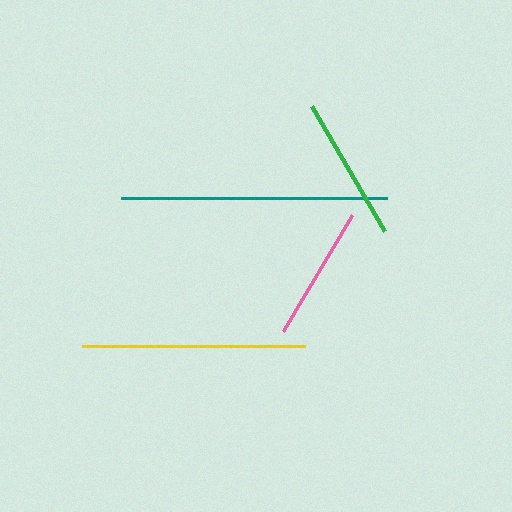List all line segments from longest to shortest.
From longest to shortest: teal, yellow, green, pink.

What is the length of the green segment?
The green segment is approximately 145 pixels long.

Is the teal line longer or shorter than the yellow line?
The teal line is longer than the yellow line.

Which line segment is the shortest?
The pink line is the shortest at approximately 135 pixels.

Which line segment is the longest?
The teal line is the longest at approximately 266 pixels.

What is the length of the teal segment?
The teal segment is approximately 266 pixels long.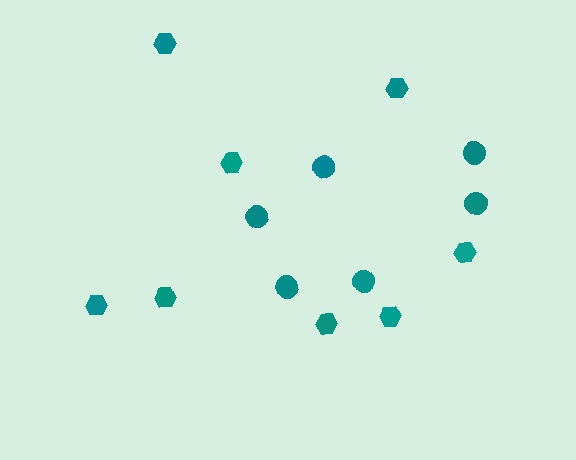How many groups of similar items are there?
There are 2 groups: one group of hexagons (8) and one group of circles (6).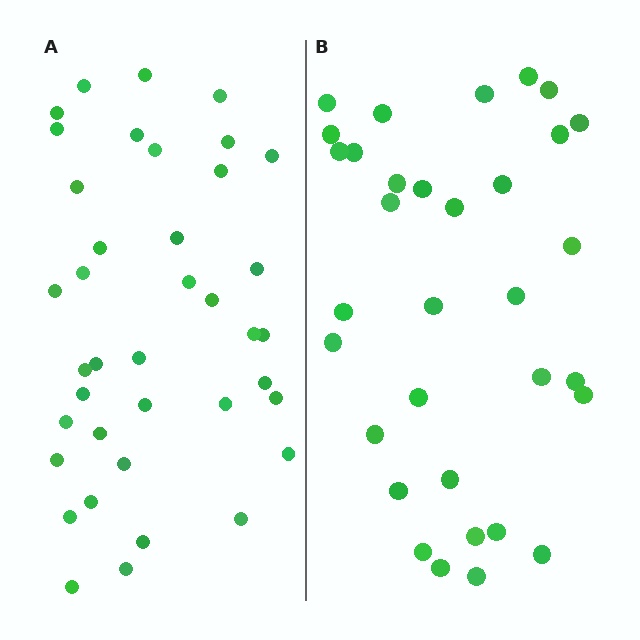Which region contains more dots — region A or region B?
Region A (the left region) has more dots.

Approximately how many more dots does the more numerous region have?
Region A has about 6 more dots than region B.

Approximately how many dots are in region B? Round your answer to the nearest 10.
About 30 dots. (The exact count is 33, which rounds to 30.)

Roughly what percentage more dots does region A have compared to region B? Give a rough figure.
About 20% more.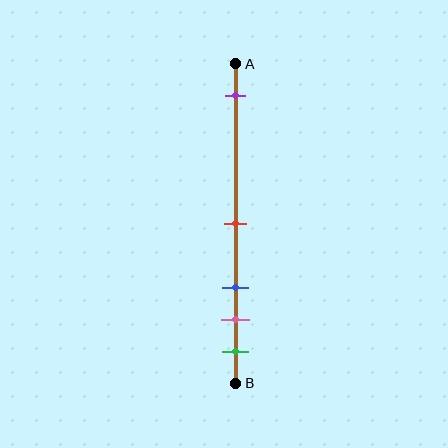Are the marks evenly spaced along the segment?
No, the marks are not evenly spaced.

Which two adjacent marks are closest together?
The pink and green marks are the closest adjacent pair.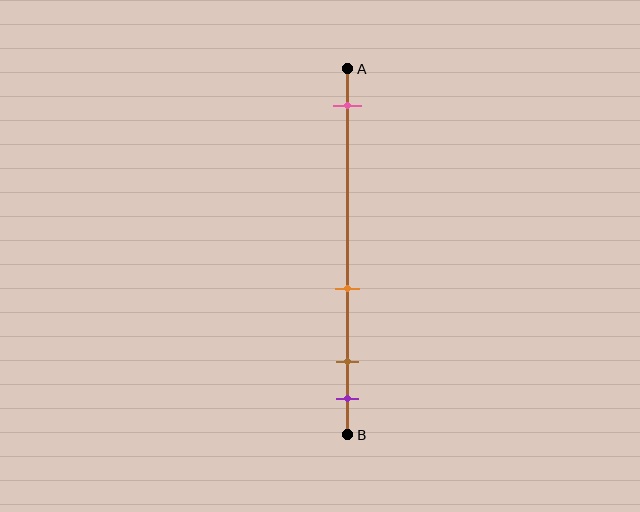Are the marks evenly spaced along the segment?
No, the marks are not evenly spaced.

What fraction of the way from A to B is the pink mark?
The pink mark is approximately 10% (0.1) of the way from A to B.